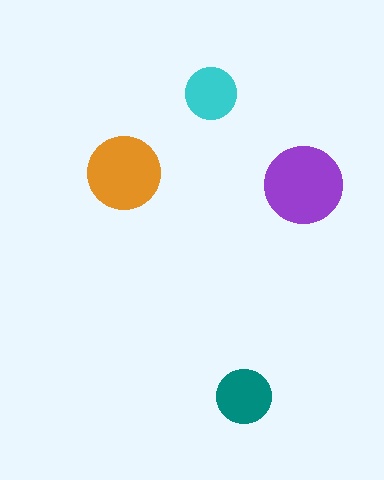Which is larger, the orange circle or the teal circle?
The orange one.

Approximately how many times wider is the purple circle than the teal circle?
About 1.5 times wider.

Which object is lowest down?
The teal circle is bottommost.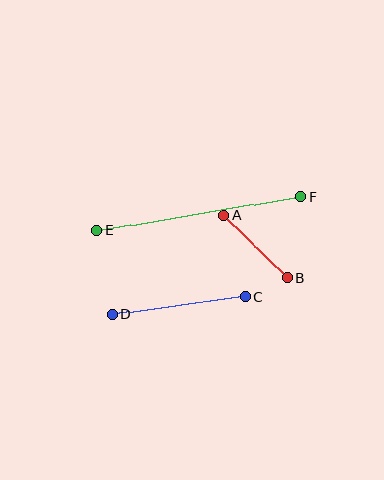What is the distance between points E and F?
The distance is approximately 207 pixels.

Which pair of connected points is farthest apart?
Points E and F are farthest apart.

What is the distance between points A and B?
The distance is approximately 89 pixels.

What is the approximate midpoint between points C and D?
The midpoint is at approximately (179, 306) pixels.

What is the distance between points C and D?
The distance is approximately 133 pixels.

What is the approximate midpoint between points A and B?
The midpoint is at approximately (255, 247) pixels.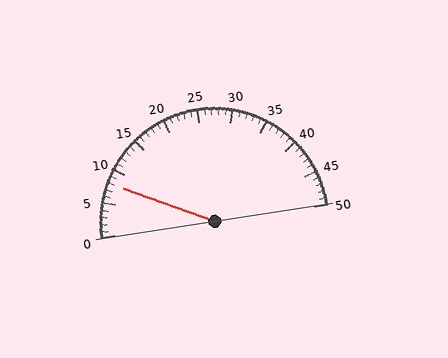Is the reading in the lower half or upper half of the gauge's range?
The reading is in the lower half of the range (0 to 50).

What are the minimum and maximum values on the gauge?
The gauge ranges from 0 to 50.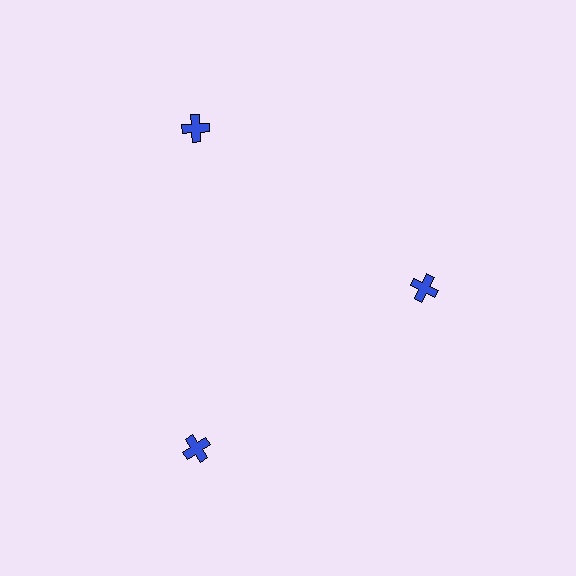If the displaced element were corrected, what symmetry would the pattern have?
It would have 3-fold rotational symmetry — the pattern would map onto itself every 120 degrees.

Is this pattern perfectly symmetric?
No. The 3 blue crosses are arranged in a ring, but one element near the 3 o'clock position is pulled inward toward the center, breaking the 3-fold rotational symmetry.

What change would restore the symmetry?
The symmetry would be restored by moving it outward, back onto the ring so that all 3 crosses sit at equal angles and equal distance from the center.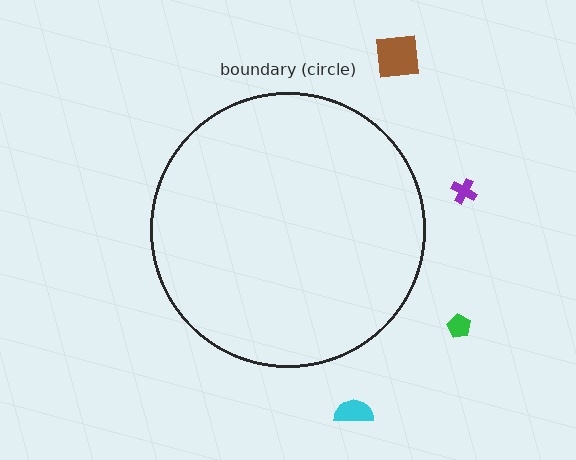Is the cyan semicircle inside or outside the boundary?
Outside.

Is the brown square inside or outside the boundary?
Outside.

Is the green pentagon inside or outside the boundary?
Outside.